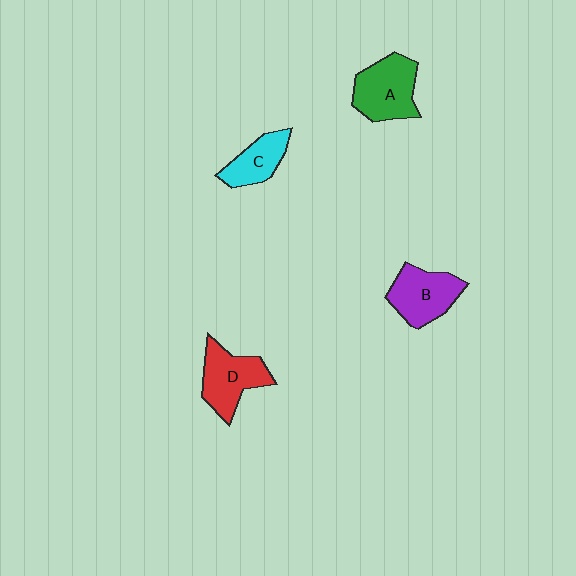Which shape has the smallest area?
Shape C (cyan).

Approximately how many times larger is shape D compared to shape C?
Approximately 1.4 times.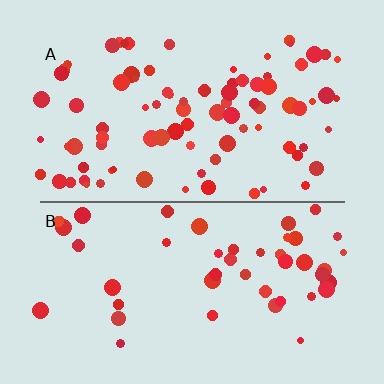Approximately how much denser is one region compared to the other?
Approximately 1.8× — region A over region B.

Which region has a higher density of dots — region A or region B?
A (the top).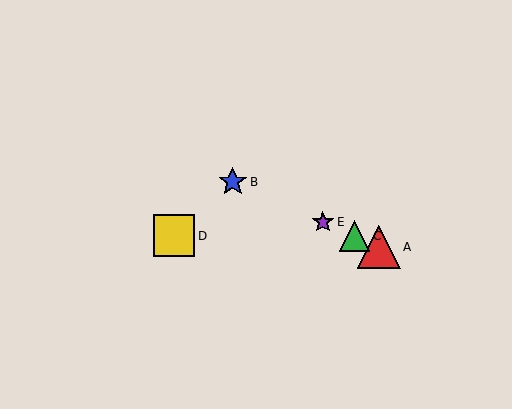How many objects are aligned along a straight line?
4 objects (A, B, C, E) are aligned along a straight line.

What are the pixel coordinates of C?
Object C is at (355, 236).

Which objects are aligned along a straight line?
Objects A, B, C, E are aligned along a straight line.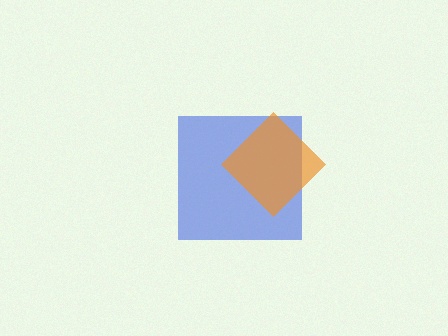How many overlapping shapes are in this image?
There are 2 overlapping shapes in the image.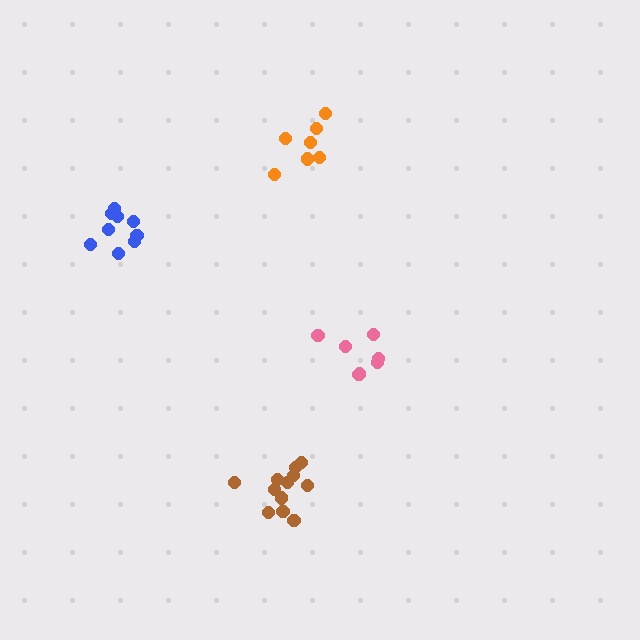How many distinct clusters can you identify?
There are 4 distinct clusters.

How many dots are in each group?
Group 1: 12 dots, Group 2: 7 dots, Group 3: 9 dots, Group 4: 7 dots (35 total).